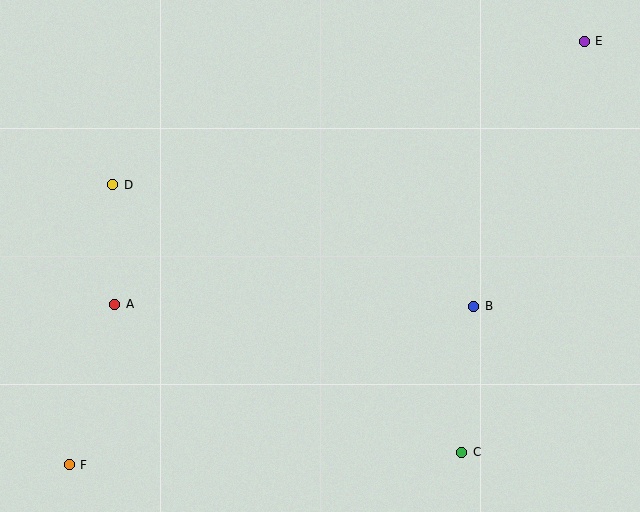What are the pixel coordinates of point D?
Point D is at (113, 185).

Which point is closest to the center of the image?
Point B at (474, 306) is closest to the center.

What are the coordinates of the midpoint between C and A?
The midpoint between C and A is at (288, 378).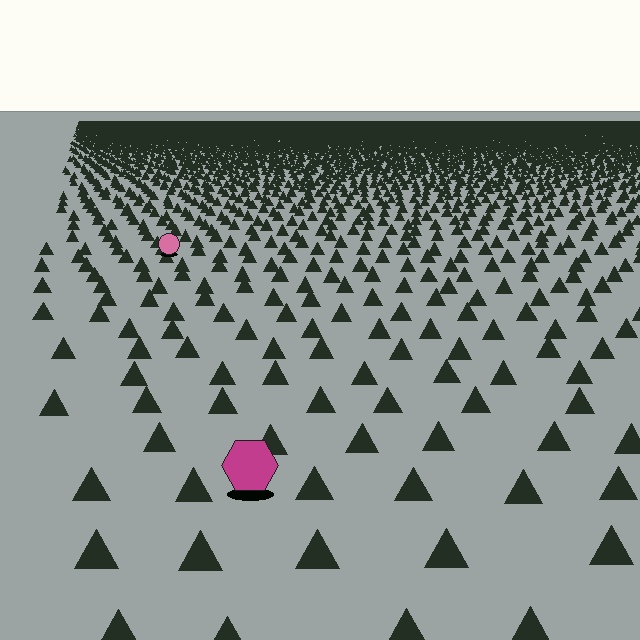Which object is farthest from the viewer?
The pink circle is farthest from the viewer. It appears smaller and the ground texture around it is denser.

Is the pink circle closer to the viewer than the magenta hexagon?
No. The magenta hexagon is closer — you can tell from the texture gradient: the ground texture is coarser near it.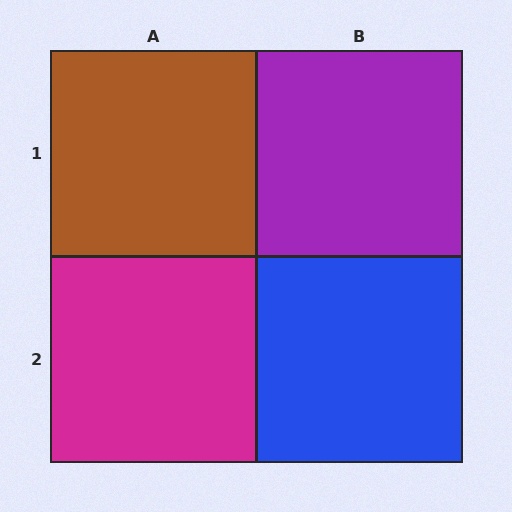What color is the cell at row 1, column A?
Brown.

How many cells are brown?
1 cell is brown.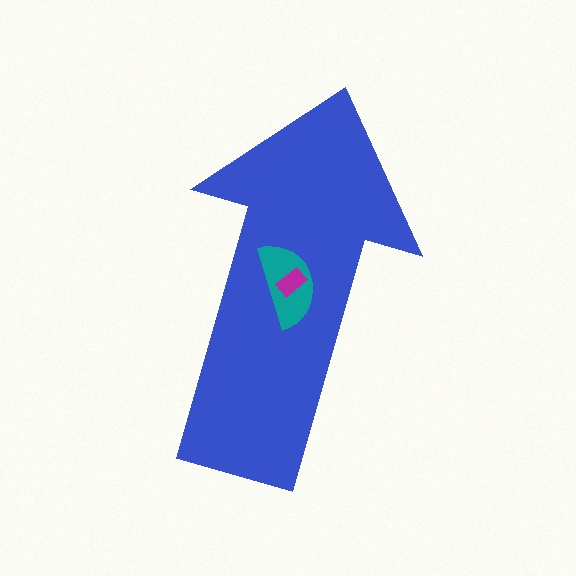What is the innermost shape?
The magenta rectangle.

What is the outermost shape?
The blue arrow.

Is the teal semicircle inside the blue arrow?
Yes.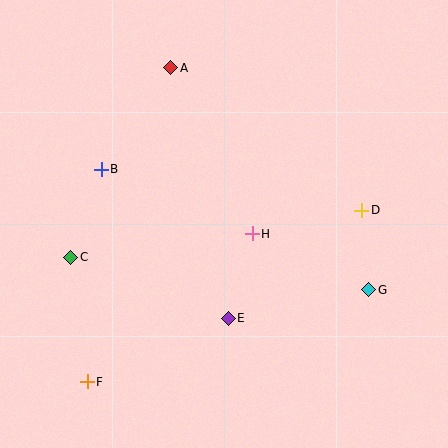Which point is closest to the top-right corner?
Point D is closest to the top-right corner.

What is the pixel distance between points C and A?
The distance between C and A is 214 pixels.